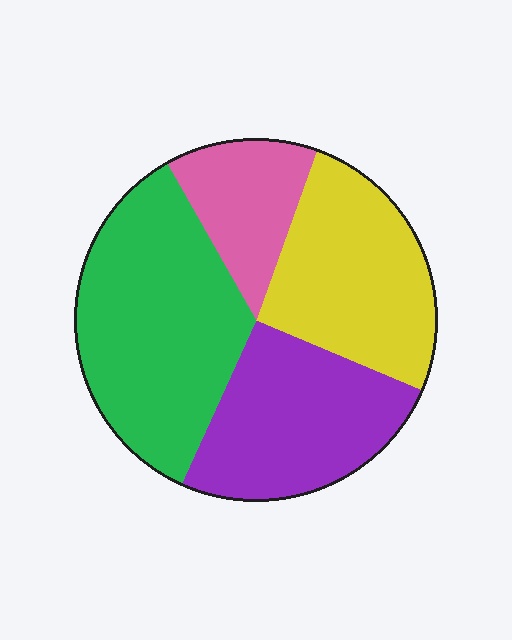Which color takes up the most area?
Green, at roughly 35%.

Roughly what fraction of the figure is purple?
Purple takes up between a sixth and a third of the figure.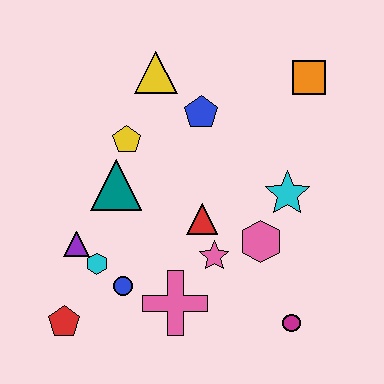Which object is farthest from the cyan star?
The red pentagon is farthest from the cyan star.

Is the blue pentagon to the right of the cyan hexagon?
Yes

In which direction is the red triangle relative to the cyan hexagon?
The red triangle is to the right of the cyan hexagon.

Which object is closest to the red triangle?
The pink star is closest to the red triangle.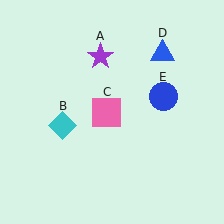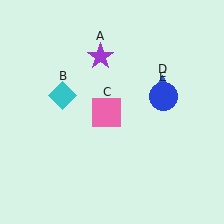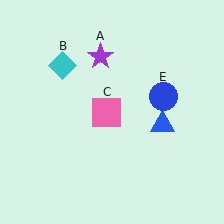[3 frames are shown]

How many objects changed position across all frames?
2 objects changed position: cyan diamond (object B), blue triangle (object D).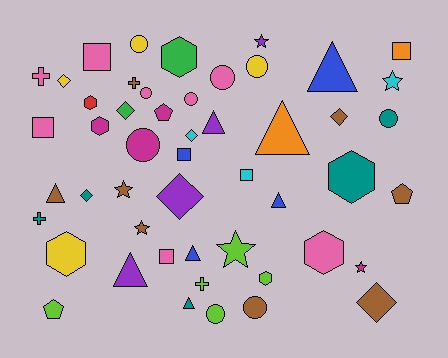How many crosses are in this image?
There are 4 crosses.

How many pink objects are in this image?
There are 8 pink objects.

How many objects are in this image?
There are 50 objects.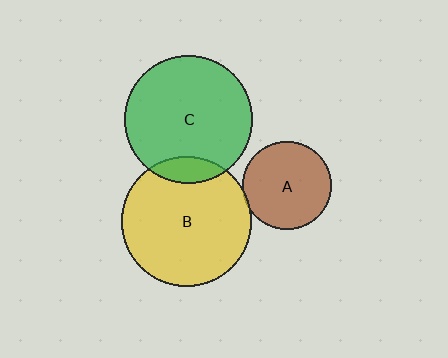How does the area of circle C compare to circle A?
Approximately 2.1 times.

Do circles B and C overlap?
Yes.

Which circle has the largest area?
Circle B (yellow).